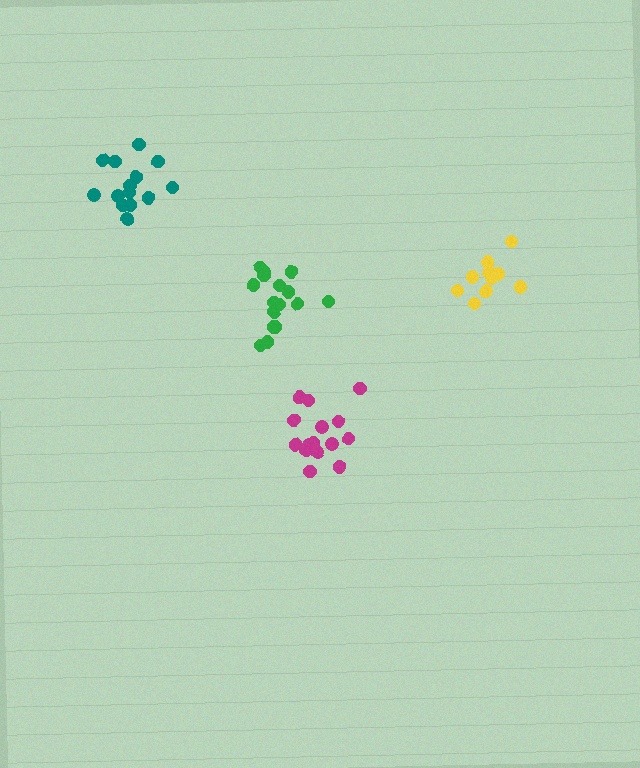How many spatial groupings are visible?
There are 4 spatial groupings.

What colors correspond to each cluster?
The clusters are colored: green, teal, magenta, yellow.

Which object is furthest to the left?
The teal cluster is leftmost.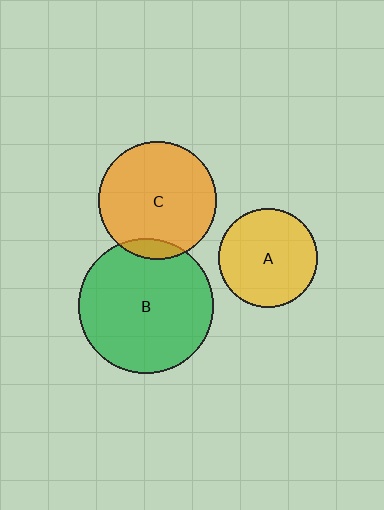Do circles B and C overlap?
Yes.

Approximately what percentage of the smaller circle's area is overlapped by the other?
Approximately 10%.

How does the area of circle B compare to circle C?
Approximately 1.3 times.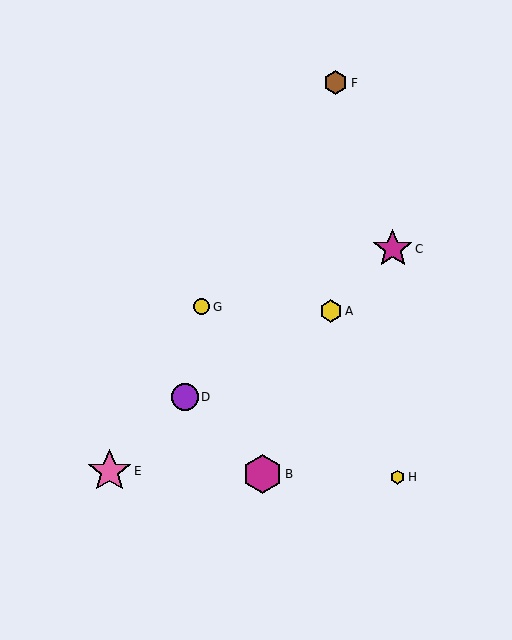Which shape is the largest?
The pink star (labeled E) is the largest.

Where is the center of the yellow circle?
The center of the yellow circle is at (202, 307).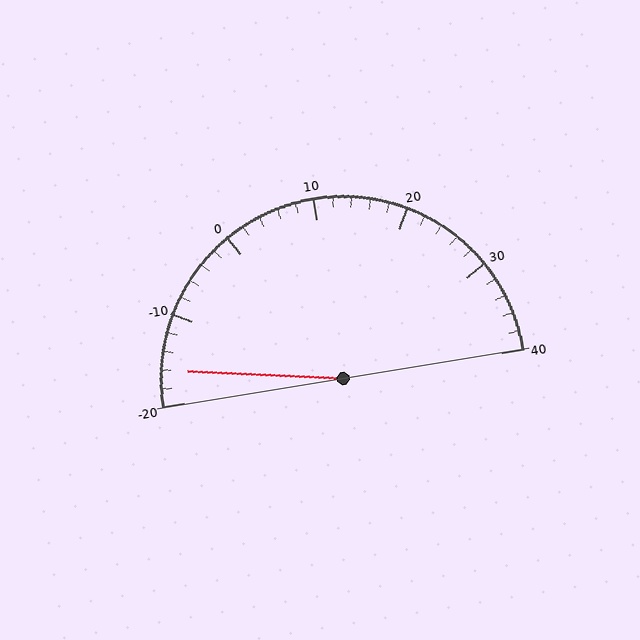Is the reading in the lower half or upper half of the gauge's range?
The reading is in the lower half of the range (-20 to 40).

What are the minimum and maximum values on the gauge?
The gauge ranges from -20 to 40.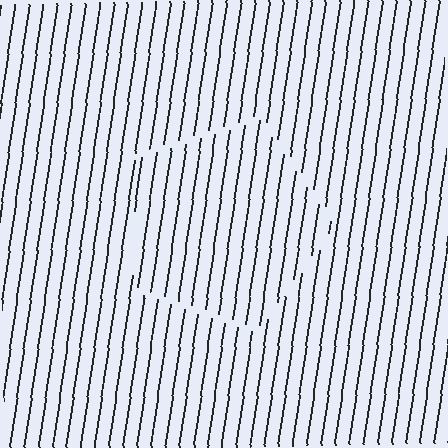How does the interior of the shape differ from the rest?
The interior of the shape contains the same grating, shifted by half a period — the contour is defined by the phase discontinuity where line-ends from the inner and outer gratings abut.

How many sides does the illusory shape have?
5 sides — the line-ends trace a pentagon.